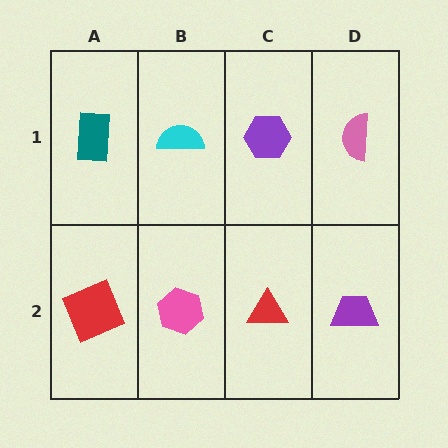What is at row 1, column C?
A purple hexagon.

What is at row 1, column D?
A pink semicircle.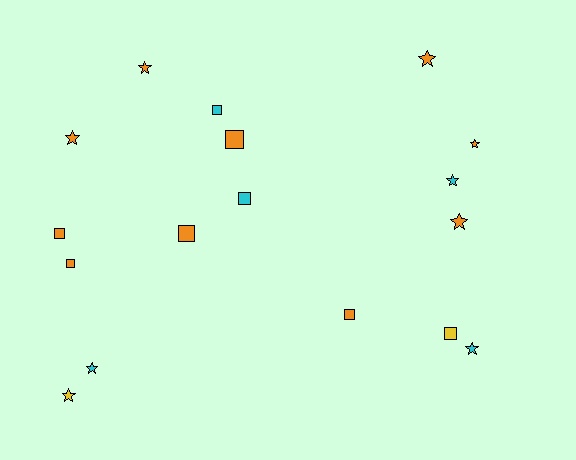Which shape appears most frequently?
Star, with 9 objects.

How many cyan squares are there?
There are 2 cyan squares.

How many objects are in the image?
There are 17 objects.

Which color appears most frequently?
Orange, with 10 objects.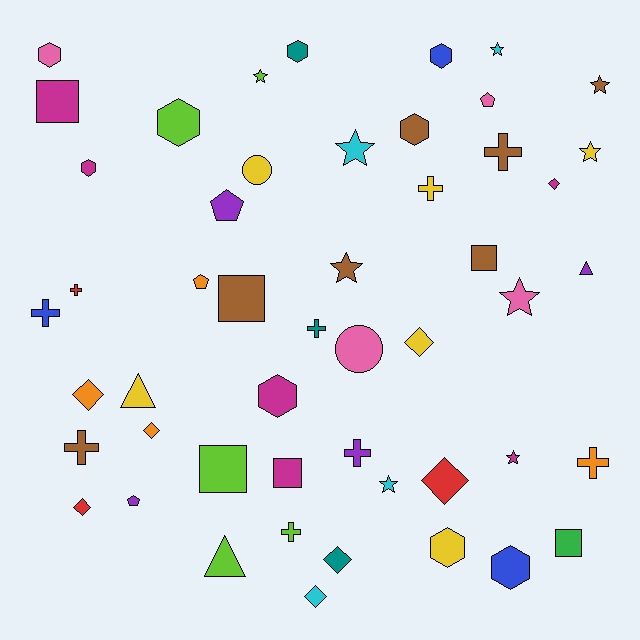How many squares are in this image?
There are 6 squares.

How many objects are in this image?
There are 50 objects.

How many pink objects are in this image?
There are 4 pink objects.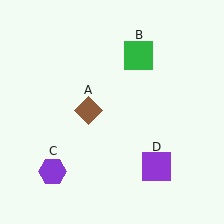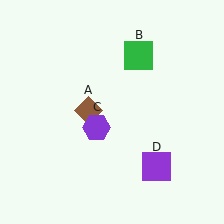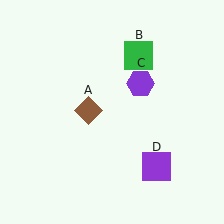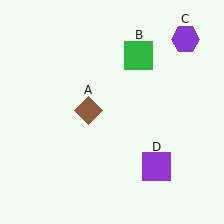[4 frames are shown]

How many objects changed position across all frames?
1 object changed position: purple hexagon (object C).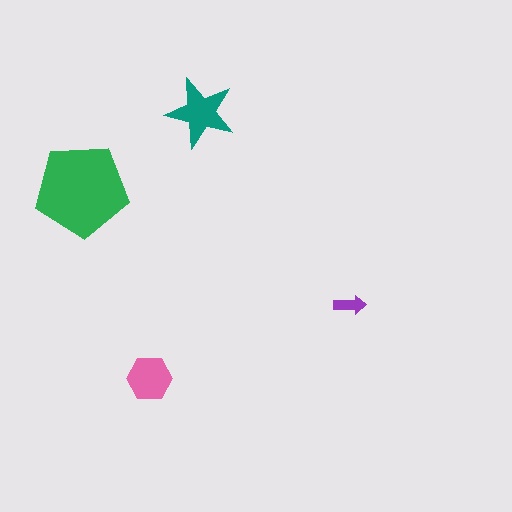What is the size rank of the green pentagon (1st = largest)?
1st.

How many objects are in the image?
There are 4 objects in the image.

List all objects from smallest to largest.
The purple arrow, the pink hexagon, the teal star, the green pentagon.